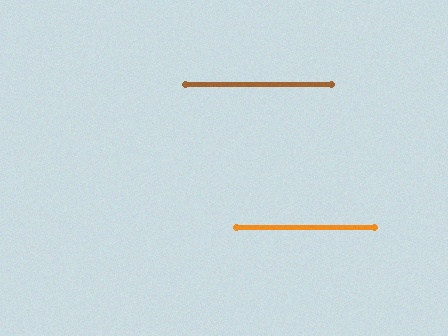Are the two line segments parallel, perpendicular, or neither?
Parallel — their directions differ by only 0.0°.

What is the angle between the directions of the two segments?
Approximately 0 degrees.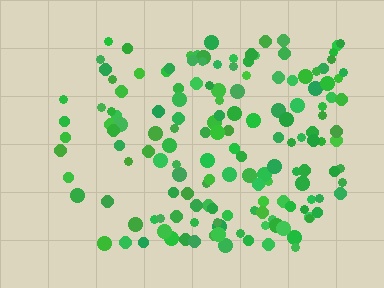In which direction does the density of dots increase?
From left to right, with the right side densest.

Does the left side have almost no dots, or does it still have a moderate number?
Still a moderate number, just noticeably fewer than the right.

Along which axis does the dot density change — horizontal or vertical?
Horizontal.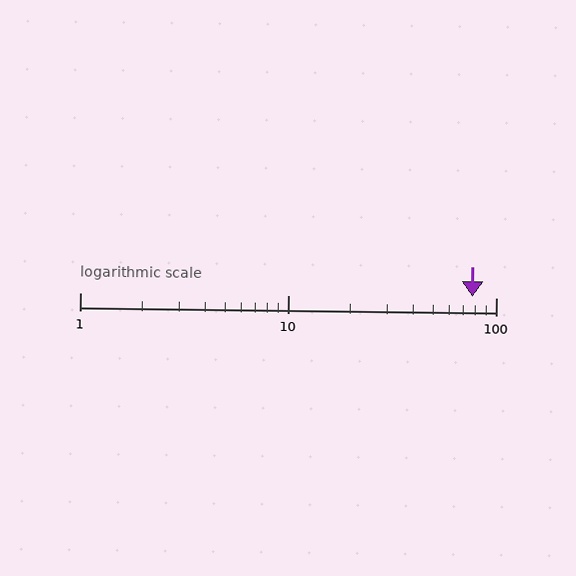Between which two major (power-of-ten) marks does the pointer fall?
The pointer is between 10 and 100.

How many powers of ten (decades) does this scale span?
The scale spans 2 decades, from 1 to 100.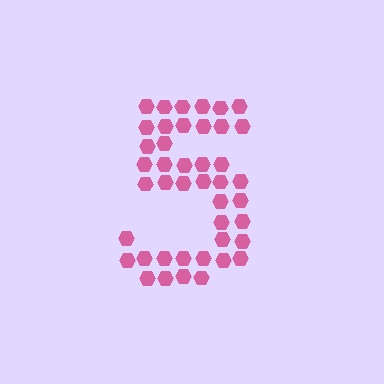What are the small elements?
The small elements are hexagons.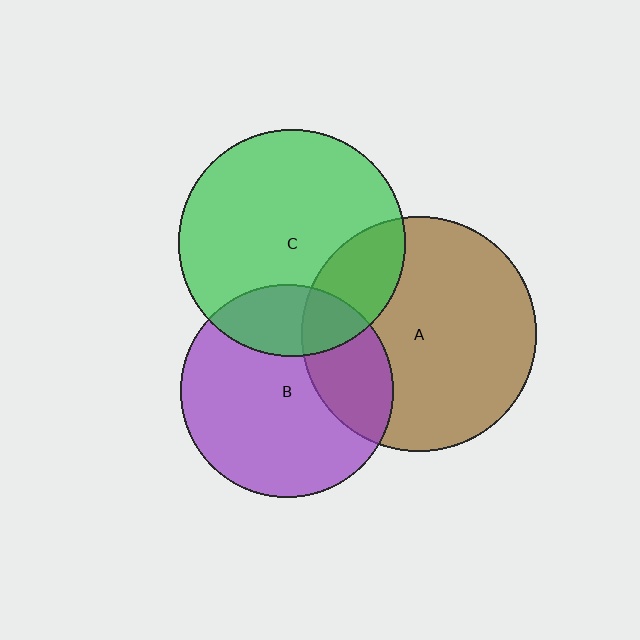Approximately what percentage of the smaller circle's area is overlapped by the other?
Approximately 25%.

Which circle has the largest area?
Circle A (brown).